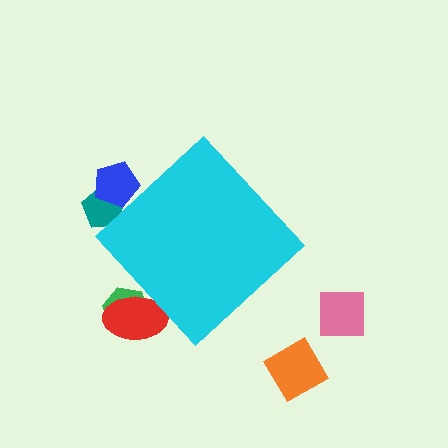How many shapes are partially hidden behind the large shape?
4 shapes are partially hidden.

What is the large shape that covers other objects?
A cyan diamond.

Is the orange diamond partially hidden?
No, the orange diamond is fully visible.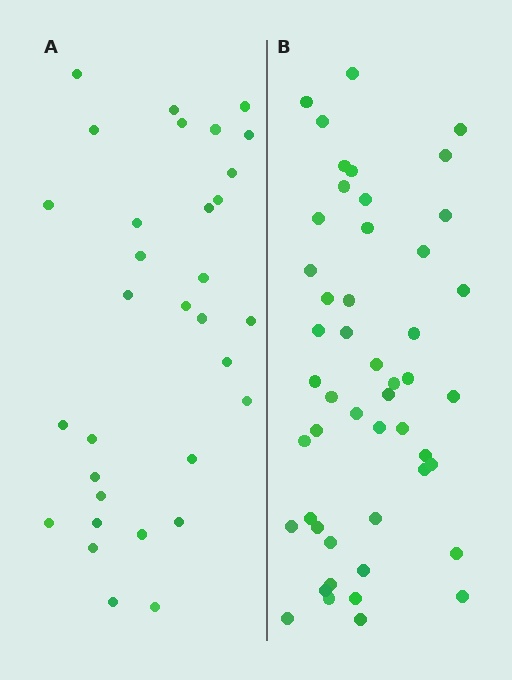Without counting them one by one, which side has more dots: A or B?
Region B (the right region) has more dots.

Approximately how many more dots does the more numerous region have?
Region B has approximately 15 more dots than region A.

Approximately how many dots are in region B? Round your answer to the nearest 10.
About 50 dots. (The exact count is 49, which rounds to 50.)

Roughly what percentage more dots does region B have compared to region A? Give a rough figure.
About 55% more.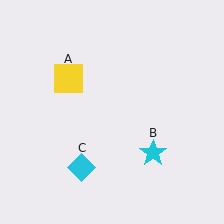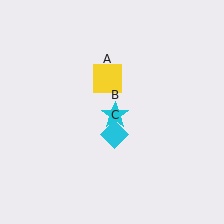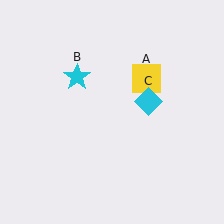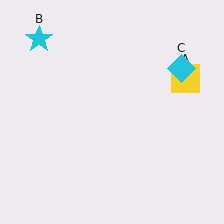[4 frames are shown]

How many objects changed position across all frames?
3 objects changed position: yellow square (object A), cyan star (object B), cyan diamond (object C).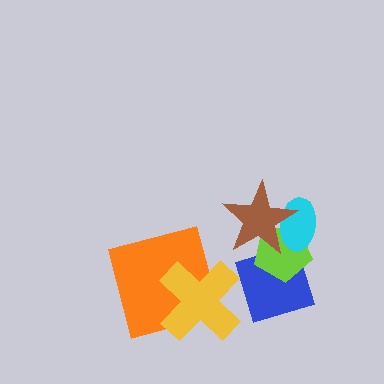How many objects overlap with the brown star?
2 objects overlap with the brown star.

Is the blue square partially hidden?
Yes, it is partially covered by another shape.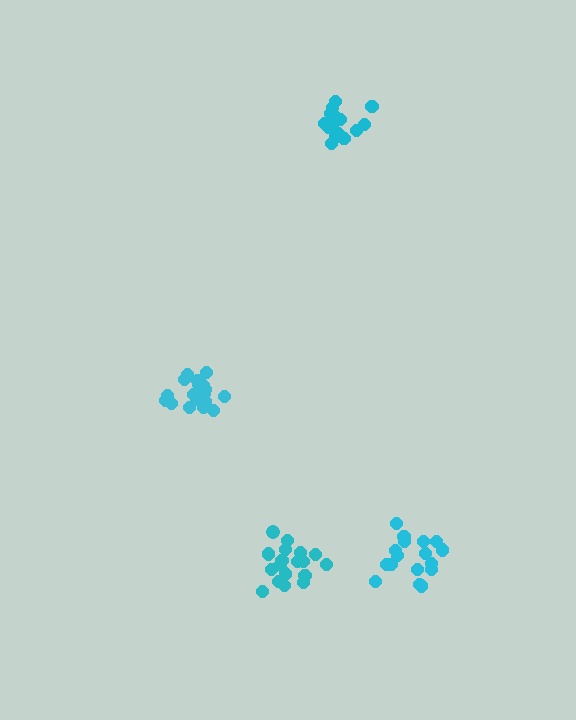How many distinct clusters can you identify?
There are 4 distinct clusters.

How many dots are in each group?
Group 1: 16 dots, Group 2: 20 dots, Group 3: 17 dots, Group 4: 18 dots (71 total).